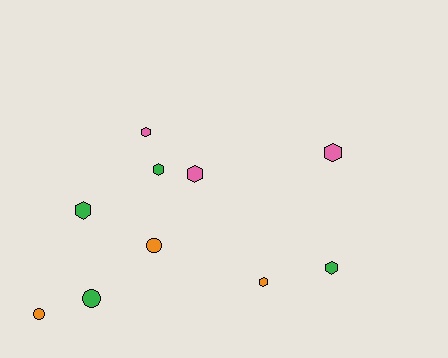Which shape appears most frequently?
Hexagon, with 7 objects.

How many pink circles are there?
There are no pink circles.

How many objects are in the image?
There are 10 objects.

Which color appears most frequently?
Green, with 4 objects.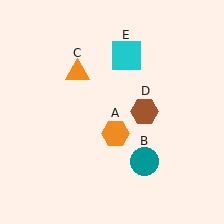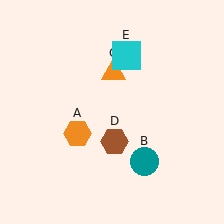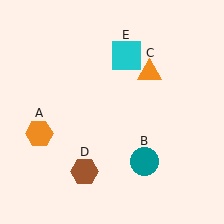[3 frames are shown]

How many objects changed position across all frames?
3 objects changed position: orange hexagon (object A), orange triangle (object C), brown hexagon (object D).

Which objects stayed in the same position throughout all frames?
Teal circle (object B) and cyan square (object E) remained stationary.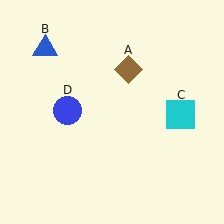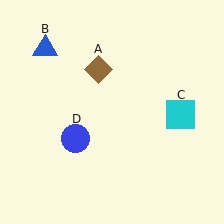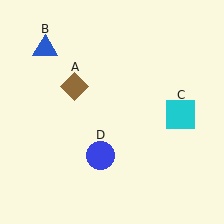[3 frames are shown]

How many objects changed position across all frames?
2 objects changed position: brown diamond (object A), blue circle (object D).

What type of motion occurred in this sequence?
The brown diamond (object A), blue circle (object D) rotated counterclockwise around the center of the scene.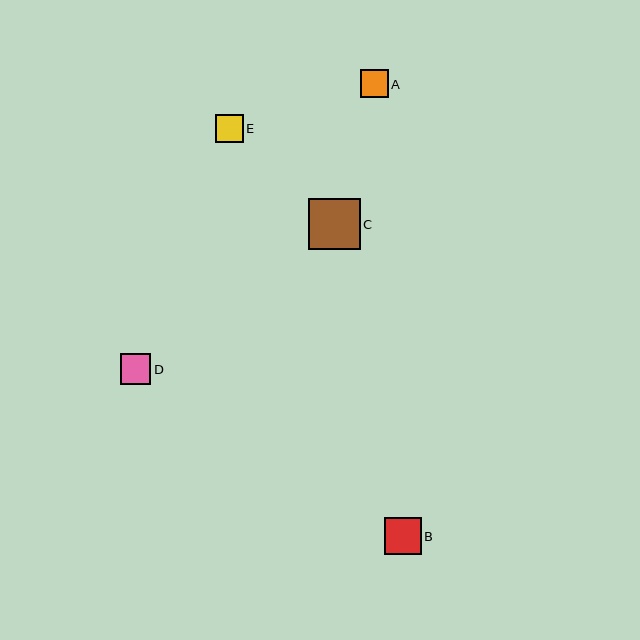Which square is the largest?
Square C is the largest with a size of approximately 52 pixels.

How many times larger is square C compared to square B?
Square C is approximately 1.4 times the size of square B.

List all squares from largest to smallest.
From largest to smallest: C, B, D, A, E.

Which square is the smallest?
Square E is the smallest with a size of approximately 28 pixels.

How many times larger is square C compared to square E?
Square C is approximately 1.9 times the size of square E.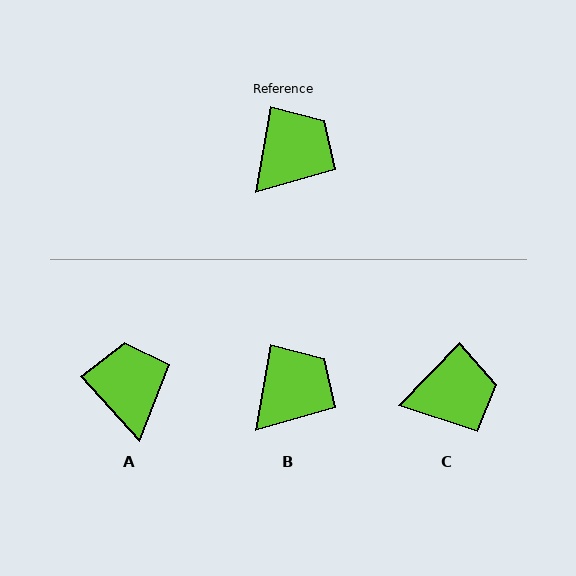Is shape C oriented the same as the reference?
No, it is off by about 34 degrees.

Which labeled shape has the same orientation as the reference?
B.